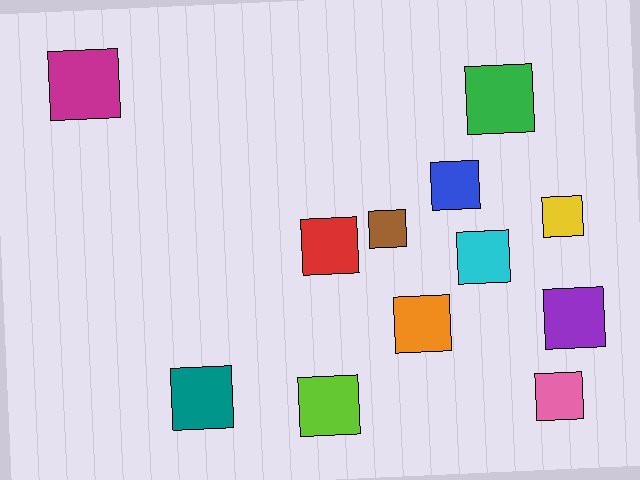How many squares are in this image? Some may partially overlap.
There are 12 squares.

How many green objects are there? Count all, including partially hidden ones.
There is 1 green object.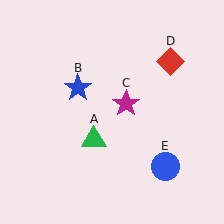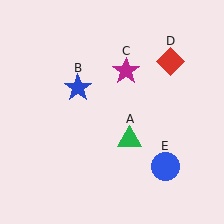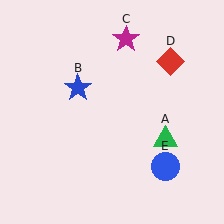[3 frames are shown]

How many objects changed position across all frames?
2 objects changed position: green triangle (object A), magenta star (object C).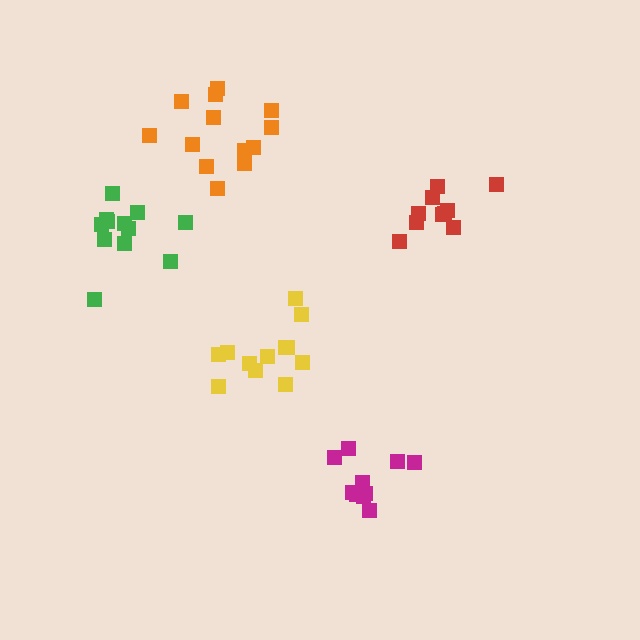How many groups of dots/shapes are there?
There are 5 groups.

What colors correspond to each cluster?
The clusters are colored: red, green, yellow, magenta, orange.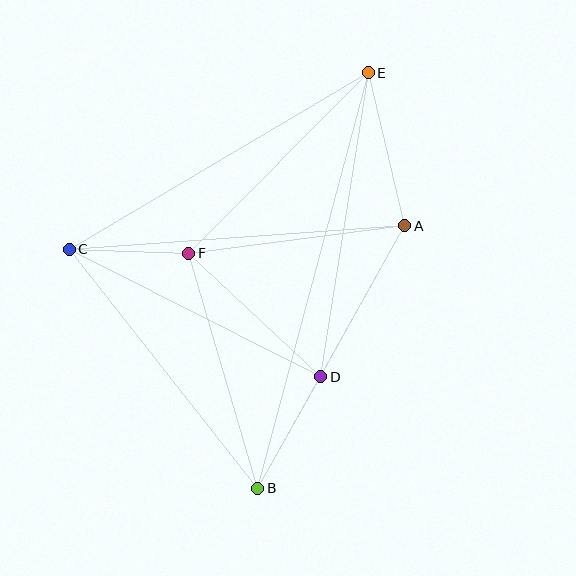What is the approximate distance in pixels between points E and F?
The distance between E and F is approximately 255 pixels.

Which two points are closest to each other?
Points C and F are closest to each other.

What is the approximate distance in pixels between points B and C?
The distance between B and C is approximately 305 pixels.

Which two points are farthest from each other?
Points B and E are farthest from each other.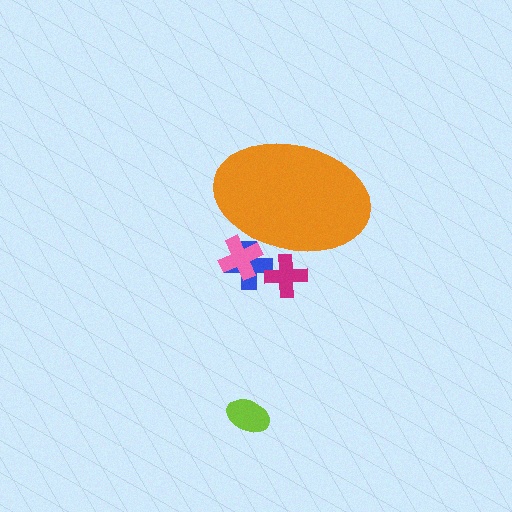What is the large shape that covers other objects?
An orange ellipse.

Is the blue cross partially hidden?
Yes, the blue cross is partially hidden behind the orange ellipse.